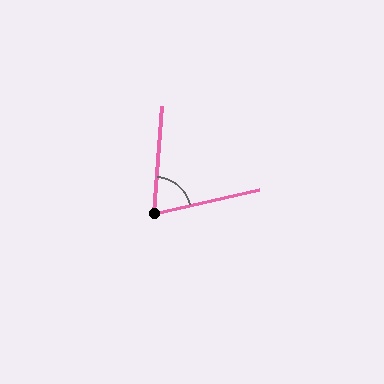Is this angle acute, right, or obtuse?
It is acute.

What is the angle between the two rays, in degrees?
Approximately 73 degrees.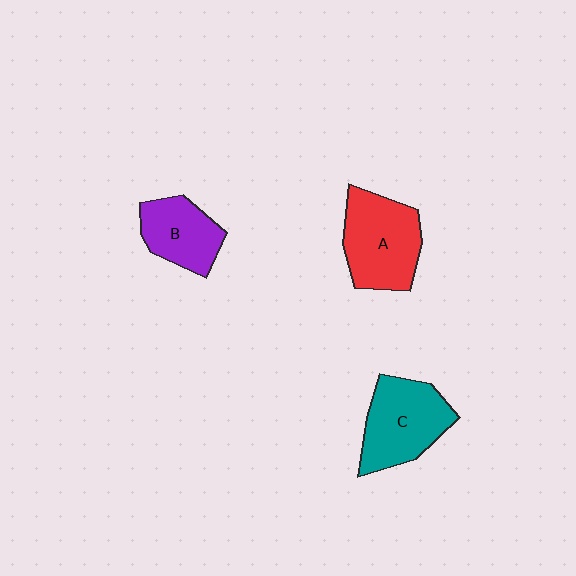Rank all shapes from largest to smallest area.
From largest to smallest: A (red), C (teal), B (purple).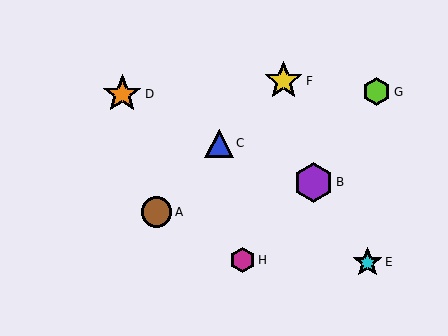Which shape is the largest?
The purple hexagon (labeled B) is the largest.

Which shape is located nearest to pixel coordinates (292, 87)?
The yellow star (labeled F) at (283, 81) is nearest to that location.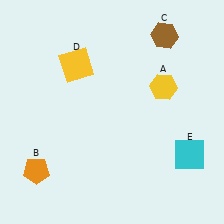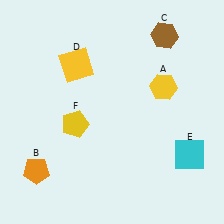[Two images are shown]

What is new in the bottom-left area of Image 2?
A yellow pentagon (F) was added in the bottom-left area of Image 2.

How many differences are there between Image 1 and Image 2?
There is 1 difference between the two images.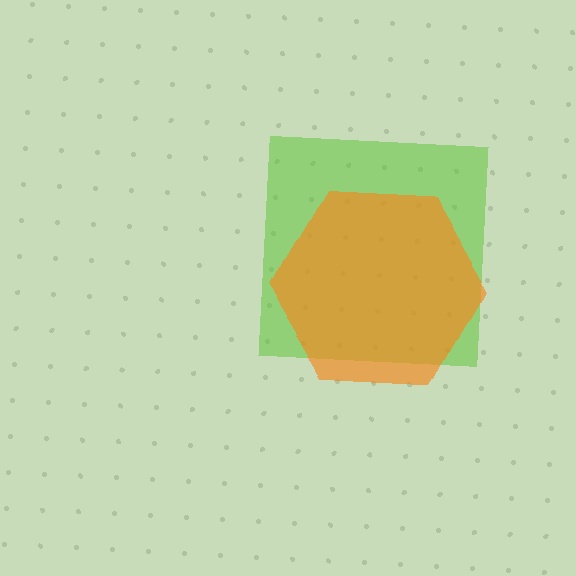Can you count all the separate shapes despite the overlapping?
Yes, there are 2 separate shapes.